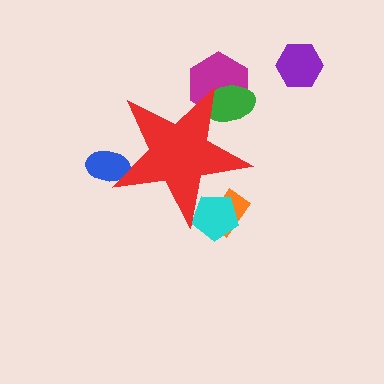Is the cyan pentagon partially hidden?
Yes, the cyan pentagon is partially hidden behind the red star.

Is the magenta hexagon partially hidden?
Yes, the magenta hexagon is partially hidden behind the red star.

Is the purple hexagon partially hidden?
No, the purple hexagon is fully visible.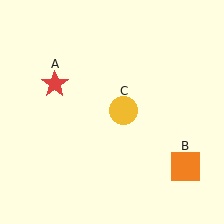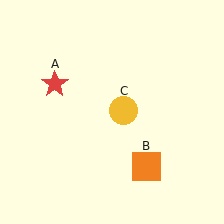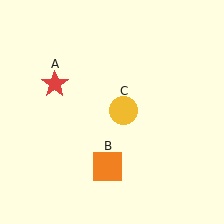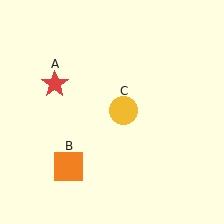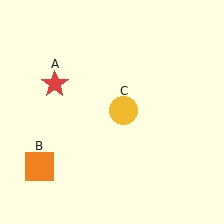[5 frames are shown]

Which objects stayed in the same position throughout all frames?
Red star (object A) and yellow circle (object C) remained stationary.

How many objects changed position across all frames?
1 object changed position: orange square (object B).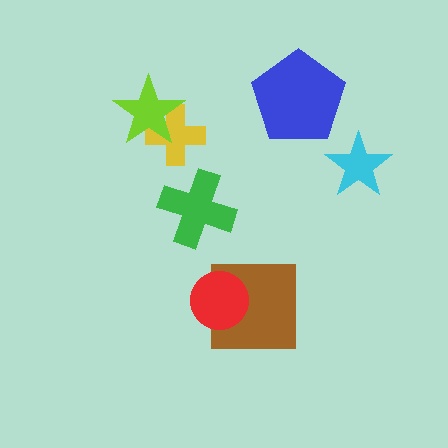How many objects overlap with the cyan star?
0 objects overlap with the cyan star.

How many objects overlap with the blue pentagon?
0 objects overlap with the blue pentagon.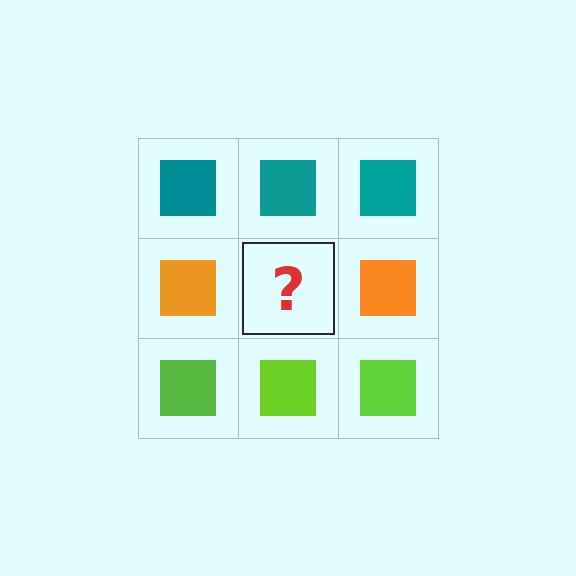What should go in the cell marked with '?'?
The missing cell should contain an orange square.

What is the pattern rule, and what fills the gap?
The rule is that each row has a consistent color. The gap should be filled with an orange square.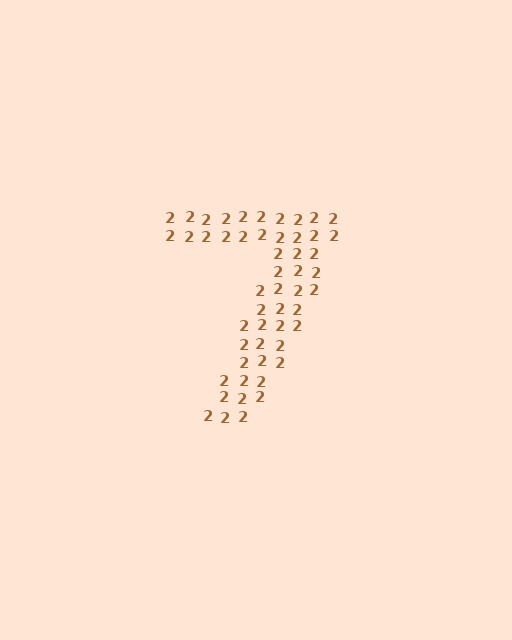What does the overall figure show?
The overall figure shows the digit 7.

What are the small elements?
The small elements are digit 2's.